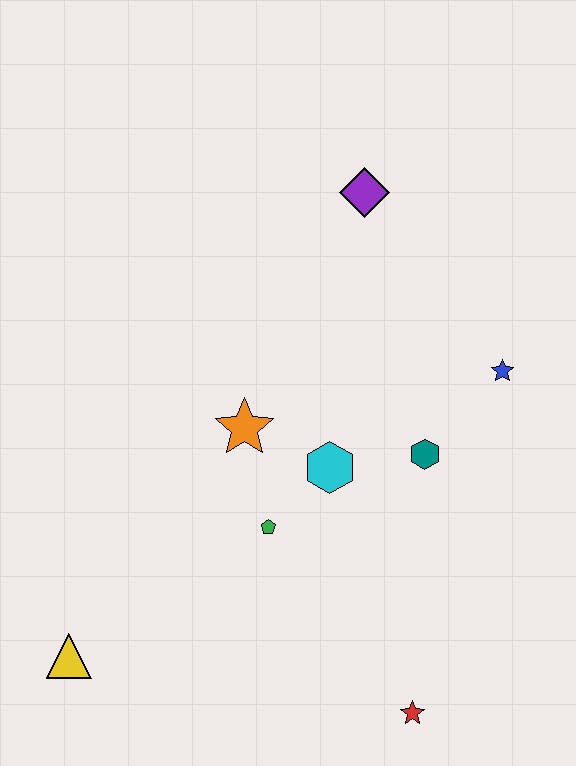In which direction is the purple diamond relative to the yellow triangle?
The purple diamond is above the yellow triangle.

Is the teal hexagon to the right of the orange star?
Yes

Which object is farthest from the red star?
The purple diamond is farthest from the red star.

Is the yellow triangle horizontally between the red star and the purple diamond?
No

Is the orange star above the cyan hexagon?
Yes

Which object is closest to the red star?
The green pentagon is closest to the red star.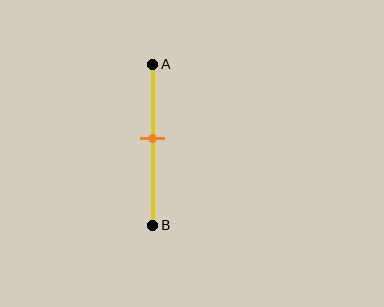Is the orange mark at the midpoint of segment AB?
No, the mark is at about 45% from A, not at the 50% midpoint.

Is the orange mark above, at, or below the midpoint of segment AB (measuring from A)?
The orange mark is above the midpoint of segment AB.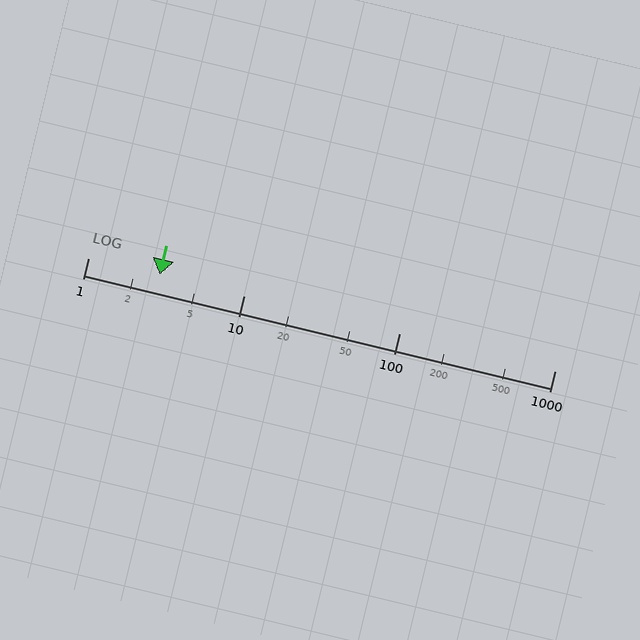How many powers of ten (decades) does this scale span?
The scale spans 3 decades, from 1 to 1000.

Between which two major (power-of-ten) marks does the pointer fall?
The pointer is between 1 and 10.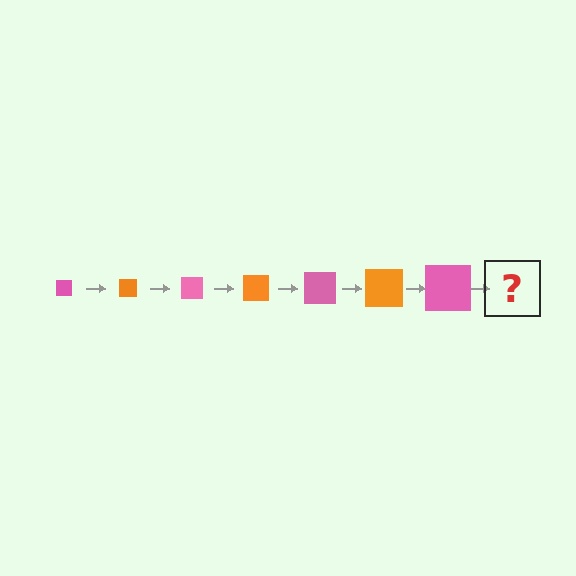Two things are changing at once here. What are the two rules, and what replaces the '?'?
The two rules are that the square grows larger each step and the color cycles through pink and orange. The '?' should be an orange square, larger than the previous one.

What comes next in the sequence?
The next element should be an orange square, larger than the previous one.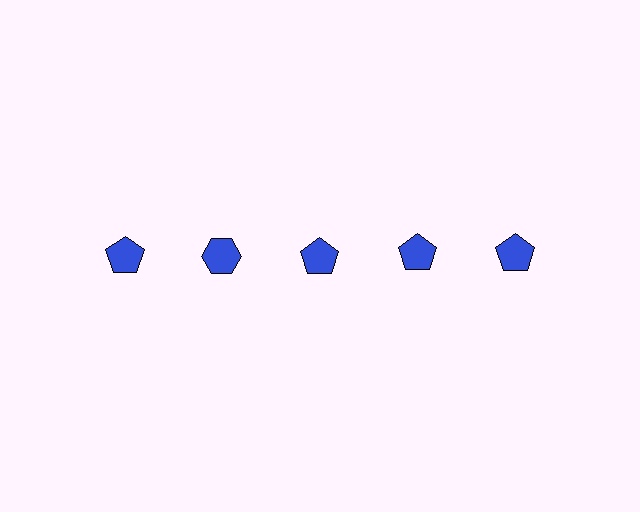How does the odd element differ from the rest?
It has a different shape: hexagon instead of pentagon.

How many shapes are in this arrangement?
There are 5 shapes arranged in a grid pattern.